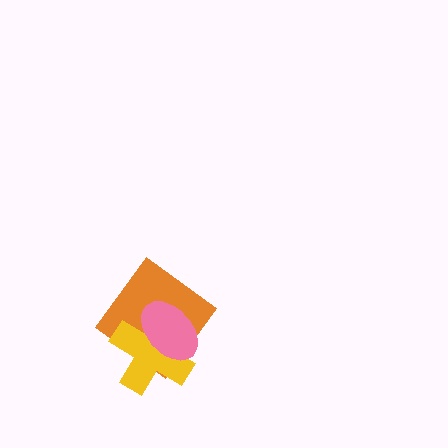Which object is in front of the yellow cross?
The pink ellipse is in front of the yellow cross.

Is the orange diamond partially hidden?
Yes, it is partially covered by another shape.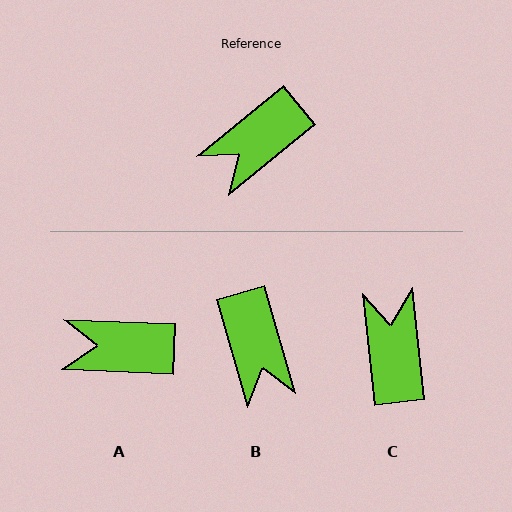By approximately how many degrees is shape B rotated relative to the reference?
Approximately 67 degrees counter-clockwise.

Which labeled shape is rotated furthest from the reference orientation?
C, about 123 degrees away.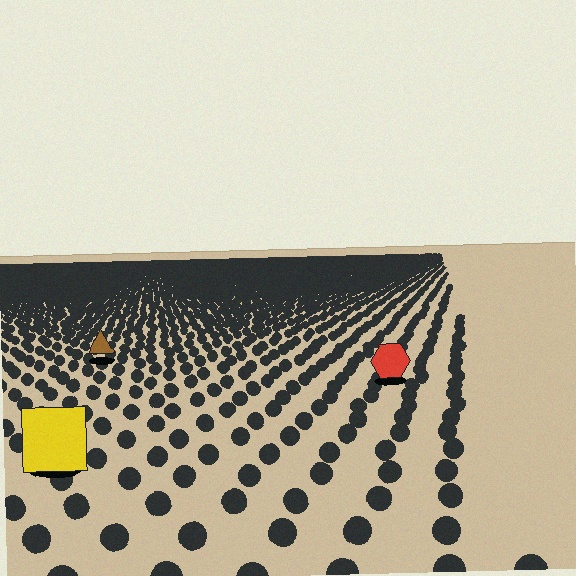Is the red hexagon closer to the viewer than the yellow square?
No. The yellow square is closer — you can tell from the texture gradient: the ground texture is coarser near it.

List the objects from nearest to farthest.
From nearest to farthest: the yellow square, the red hexagon, the brown triangle.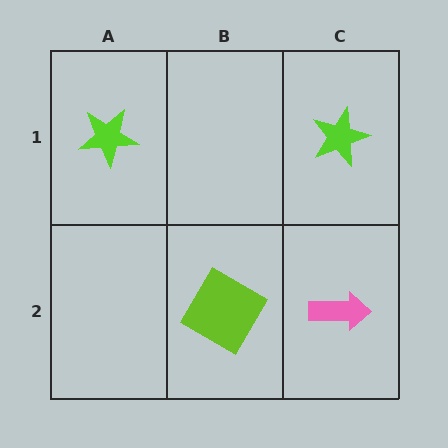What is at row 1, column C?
A lime star.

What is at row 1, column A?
A lime star.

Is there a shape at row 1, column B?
No, that cell is empty.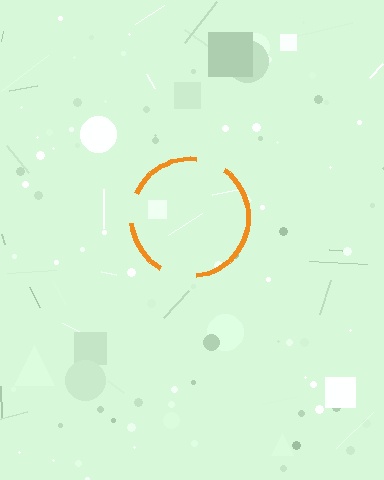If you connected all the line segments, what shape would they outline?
They would outline a circle.